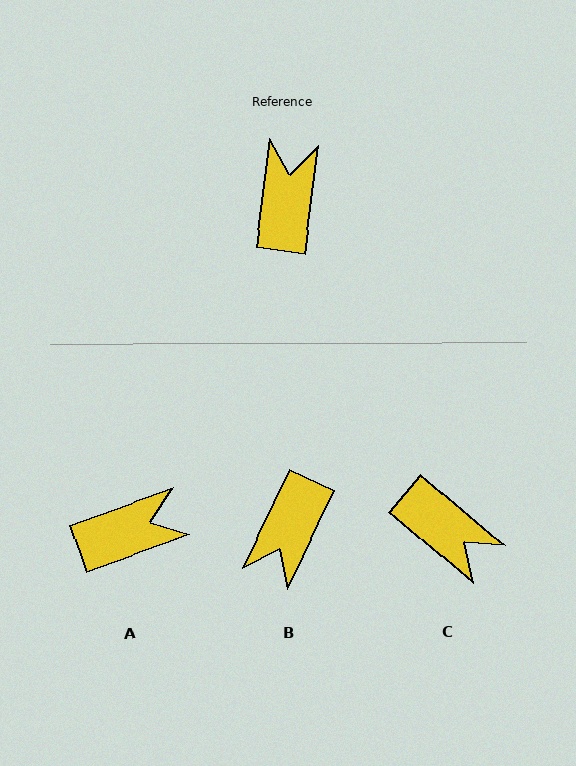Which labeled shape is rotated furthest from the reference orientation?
B, about 162 degrees away.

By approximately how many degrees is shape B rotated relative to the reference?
Approximately 162 degrees counter-clockwise.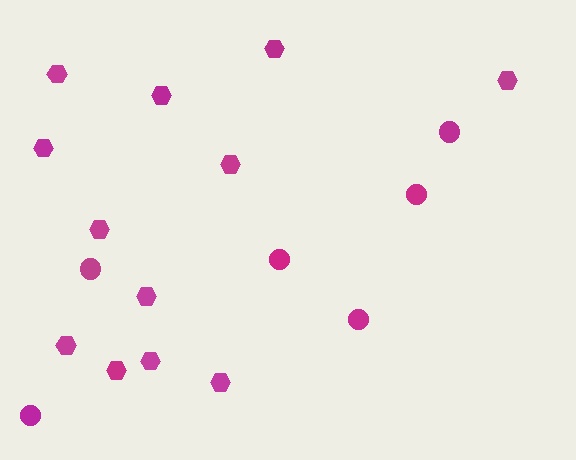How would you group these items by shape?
There are 2 groups: one group of hexagons (12) and one group of circles (6).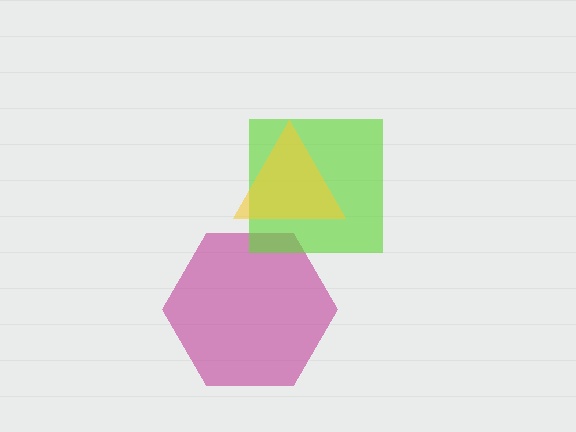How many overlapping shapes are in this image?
There are 3 overlapping shapes in the image.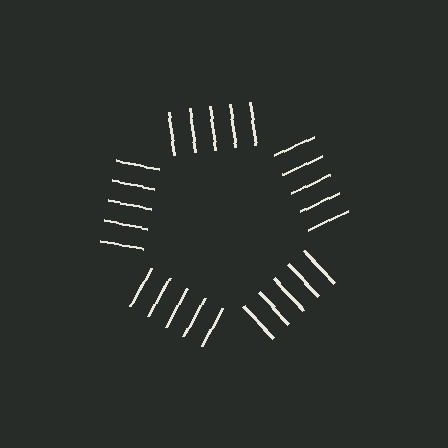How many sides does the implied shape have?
5 sides — the line-ends trace a pentagon.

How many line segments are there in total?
25 — 5 along each of the 5 edges.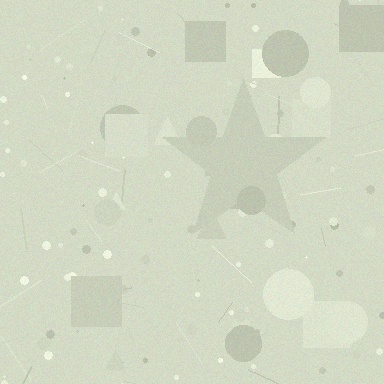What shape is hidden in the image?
A star is hidden in the image.